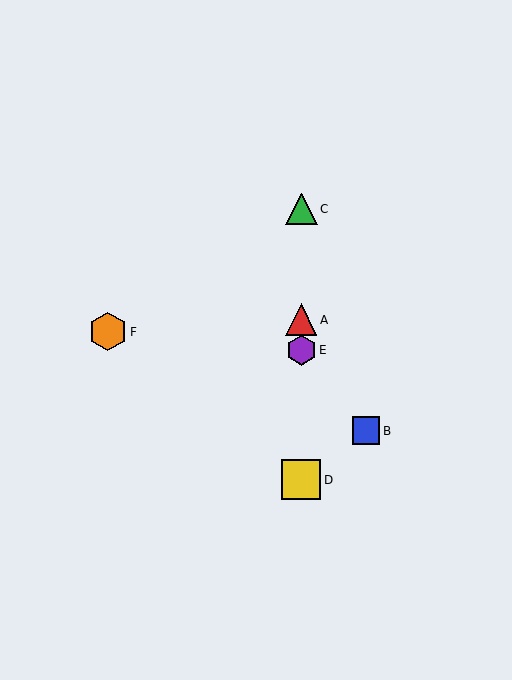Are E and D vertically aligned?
Yes, both are at x≈301.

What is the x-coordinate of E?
Object E is at x≈301.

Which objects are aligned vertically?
Objects A, C, D, E are aligned vertically.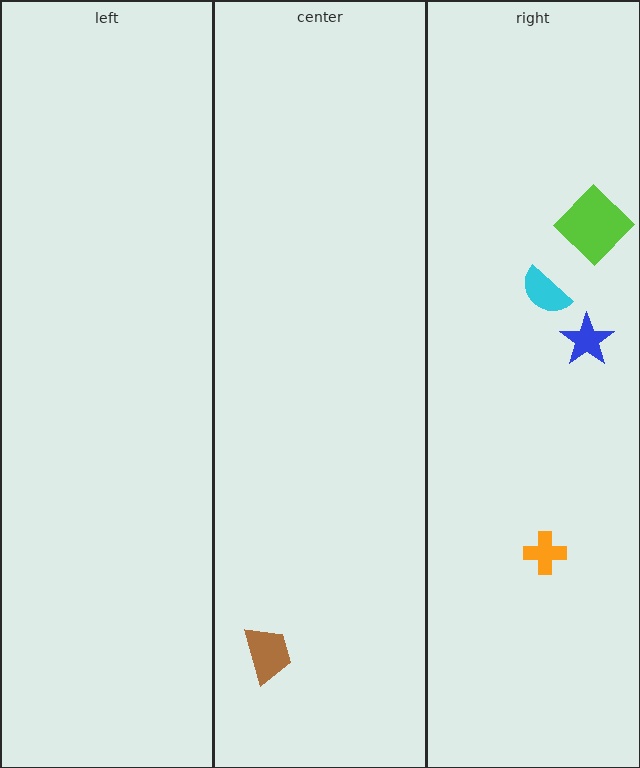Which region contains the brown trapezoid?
The center region.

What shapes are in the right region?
The orange cross, the lime diamond, the blue star, the cyan semicircle.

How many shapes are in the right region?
4.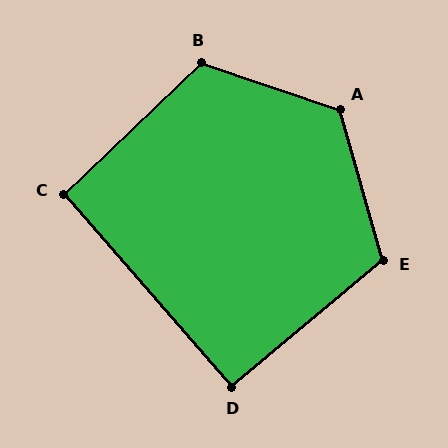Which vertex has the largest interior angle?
A, at approximately 125 degrees.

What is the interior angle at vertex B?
Approximately 117 degrees (obtuse).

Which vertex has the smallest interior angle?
D, at approximately 91 degrees.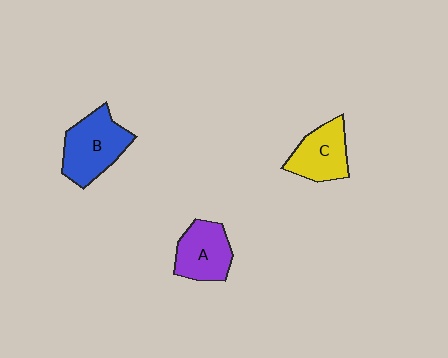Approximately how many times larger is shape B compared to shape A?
Approximately 1.2 times.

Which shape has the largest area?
Shape B (blue).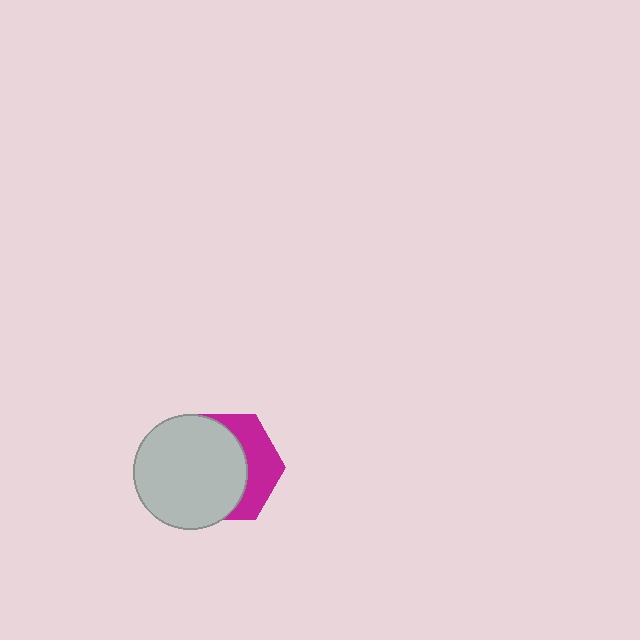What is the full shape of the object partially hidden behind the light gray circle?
The partially hidden object is a magenta hexagon.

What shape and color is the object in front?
The object in front is a light gray circle.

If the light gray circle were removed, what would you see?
You would see the complete magenta hexagon.